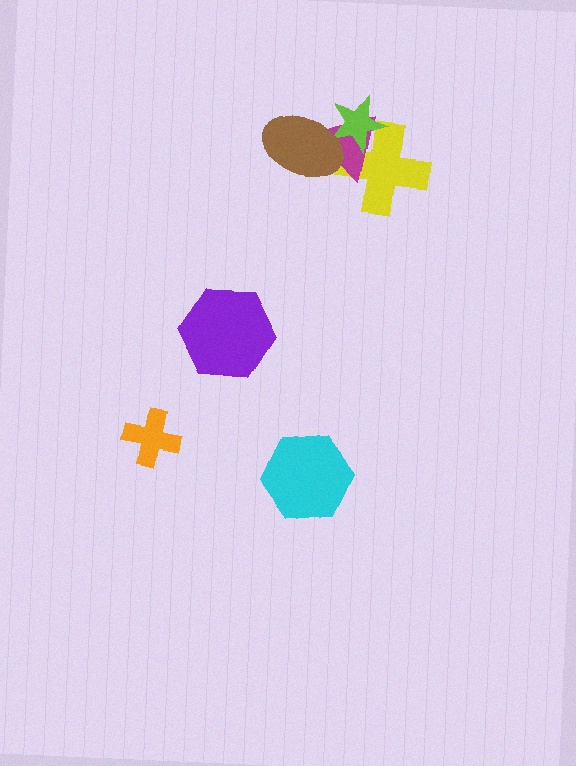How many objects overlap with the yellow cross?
2 objects overlap with the yellow cross.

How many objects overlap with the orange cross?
0 objects overlap with the orange cross.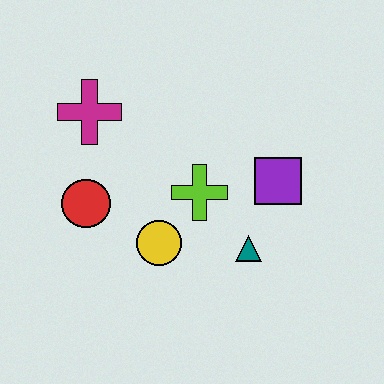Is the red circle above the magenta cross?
No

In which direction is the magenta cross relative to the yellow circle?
The magenta cross is above the yellow circle.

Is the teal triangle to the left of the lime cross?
No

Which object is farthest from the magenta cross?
The teal triangle is farthest from the magenta cross.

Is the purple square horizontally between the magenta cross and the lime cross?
No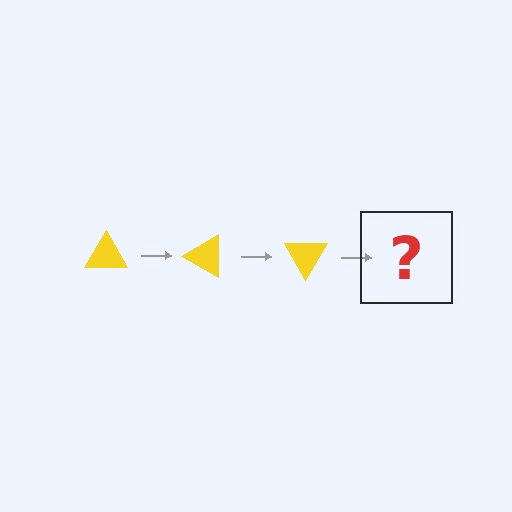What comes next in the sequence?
The next element should be a yellow triangle rotated 90 degrees.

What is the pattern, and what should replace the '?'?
The pattern is that the triangle rotates 30 degrees each step. The '?' should be a yellow triangle rotated 90 degrees.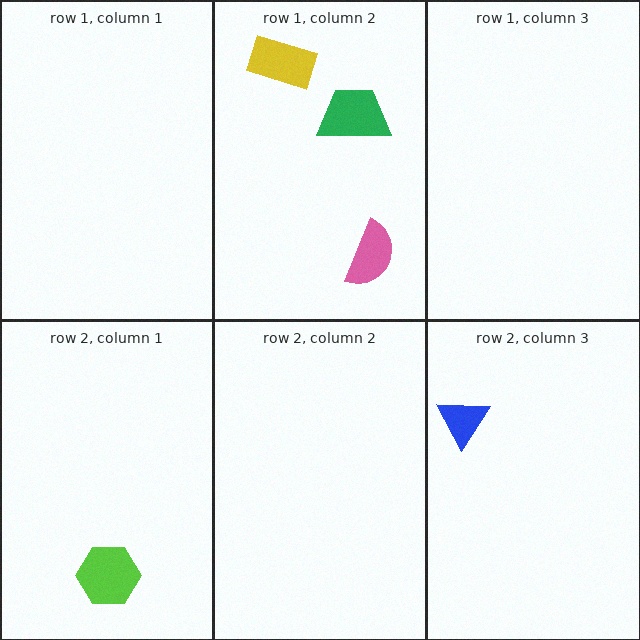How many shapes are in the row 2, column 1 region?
1.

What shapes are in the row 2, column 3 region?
The blue triangle.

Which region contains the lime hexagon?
The row 2, column 1 region.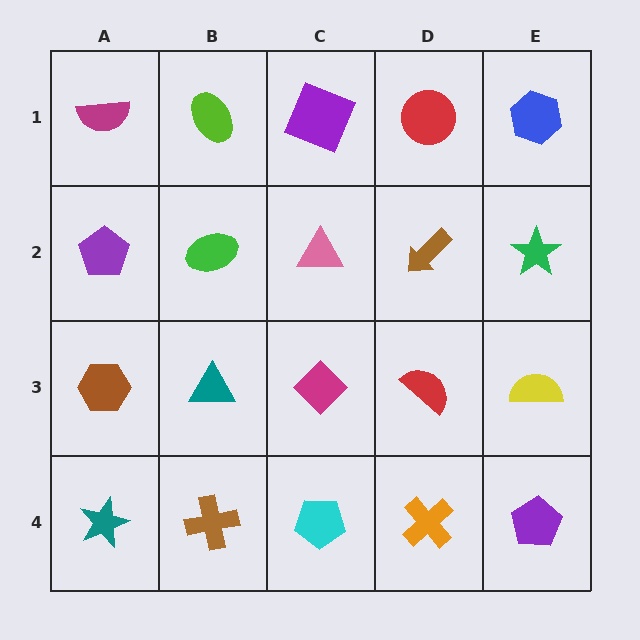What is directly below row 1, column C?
A pink triangle.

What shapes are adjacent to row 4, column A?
A brown hexagon (row 3, column A), a brown cross (row 4, column B).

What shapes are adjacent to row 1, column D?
A brown arrow (row 2, column D), a purple square (row 1, column C), a blue hexagon (row 1, column E).